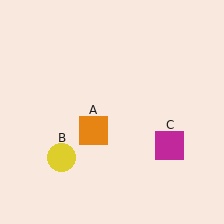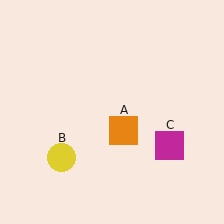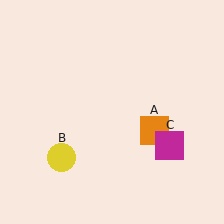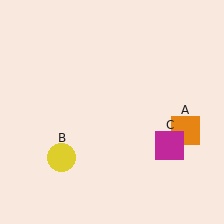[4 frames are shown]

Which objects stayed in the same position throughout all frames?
Yellow circle (object B) and magenta square (object C) remained stationary.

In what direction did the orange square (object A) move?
The orange square (object A) moved right.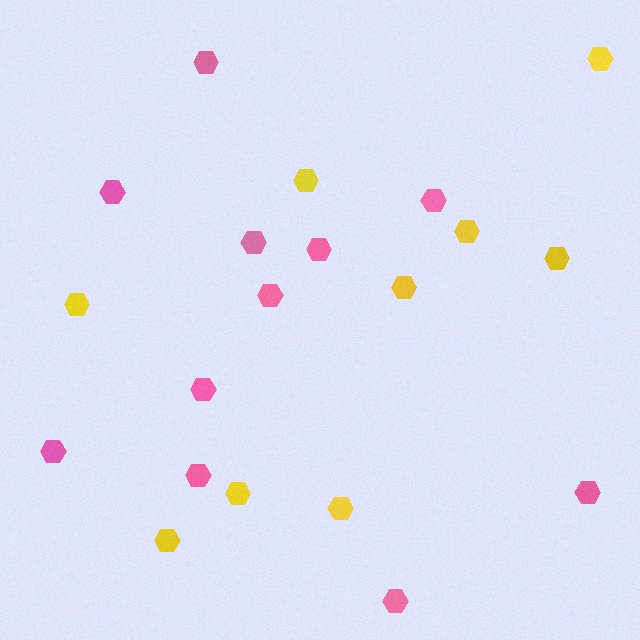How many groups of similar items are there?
There are 2 groups: one group of pink hexagons (11) and one group of yellow hexagons (9).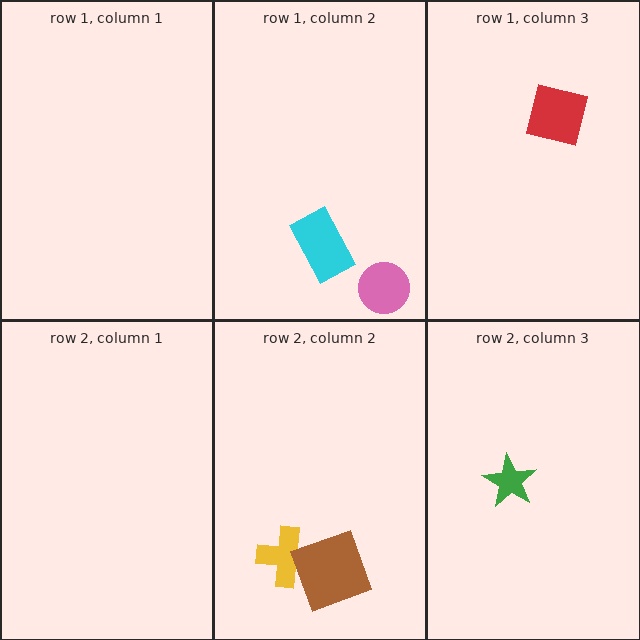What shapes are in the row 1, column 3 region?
The red square.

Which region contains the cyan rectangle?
The row 1, column 2 region.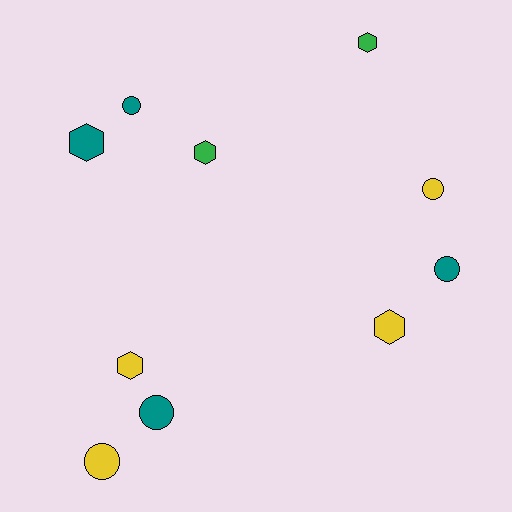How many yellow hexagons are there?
There are 2 yellow hexagons.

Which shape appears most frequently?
Hexagon, with 5 objects.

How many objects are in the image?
There are 10 objects.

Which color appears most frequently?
Yellow, with 4 objects.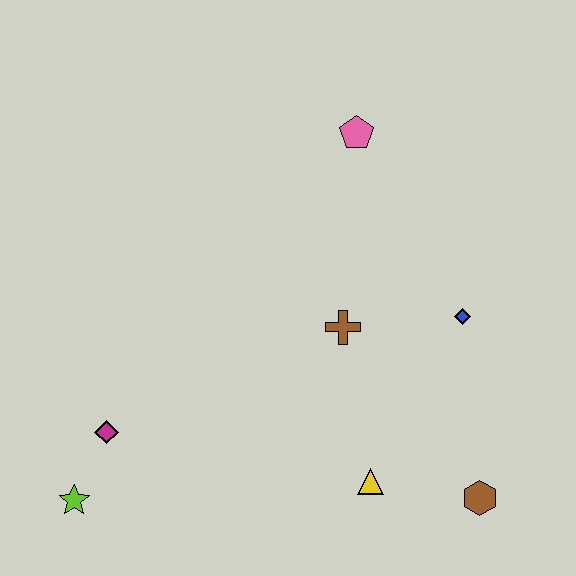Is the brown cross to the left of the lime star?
No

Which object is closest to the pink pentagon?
The brown cross is closest to the pink pentagon.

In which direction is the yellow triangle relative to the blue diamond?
The yellow triangle is below the blue diamond.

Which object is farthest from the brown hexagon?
The lime star is farthest from the brown hexagon.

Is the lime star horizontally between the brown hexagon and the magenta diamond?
No